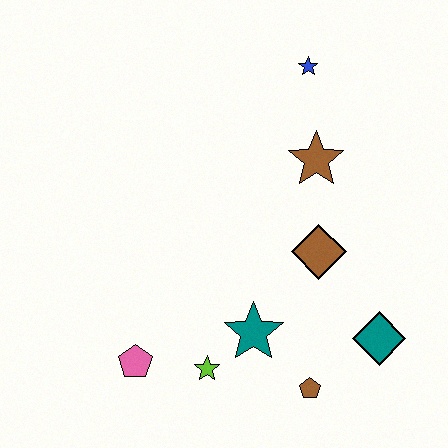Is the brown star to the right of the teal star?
Yes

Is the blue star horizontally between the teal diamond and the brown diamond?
No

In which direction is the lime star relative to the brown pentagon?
The lime star is to the left of the brown pentagon.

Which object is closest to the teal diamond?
The brown pentagon is closest to the teal diamond.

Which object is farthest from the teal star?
The blue star is farthest from the teal star.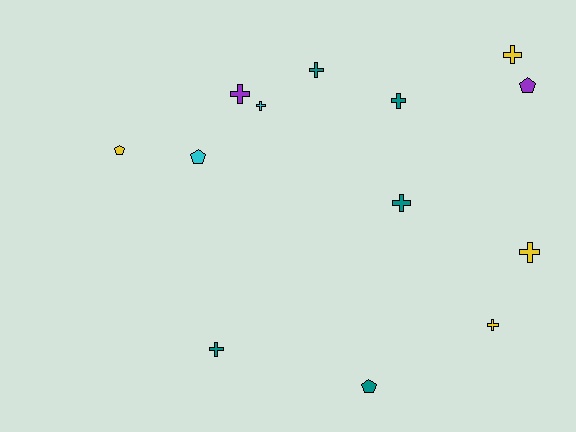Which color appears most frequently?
Teal, with 5 objects.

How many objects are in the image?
There are 13 objects.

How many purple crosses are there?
There is 1 purple cross.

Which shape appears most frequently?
Cross, with 9 objects.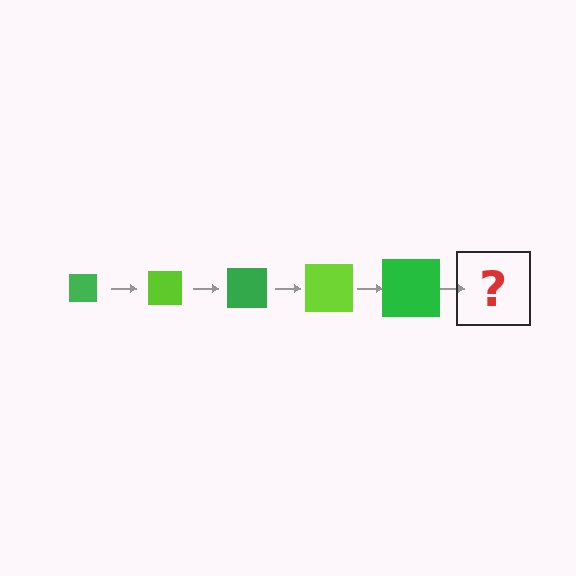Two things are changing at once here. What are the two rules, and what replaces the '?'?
The two rules are that the square grows larger each step and the color cycles through green and lime. The '?' should be a lime square, larger than the previous one.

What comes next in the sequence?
The next element should be a lime square, larger than the previous one.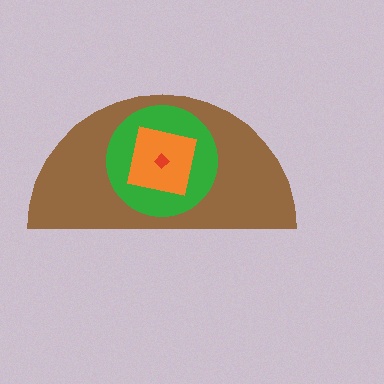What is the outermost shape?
The brown semicircle.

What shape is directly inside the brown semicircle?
The green circle.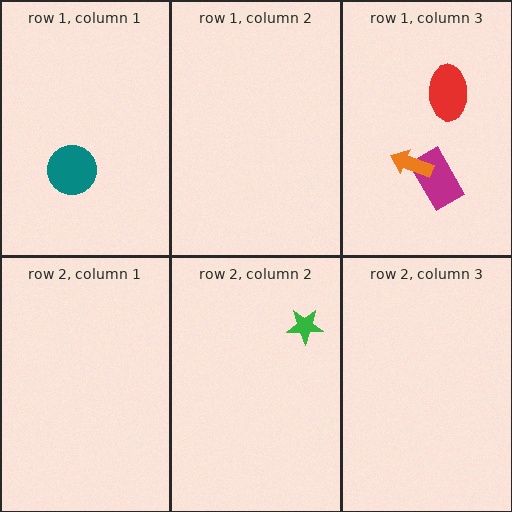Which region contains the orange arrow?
The row 1, column 3 region.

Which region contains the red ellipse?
The row 1, column 3 region.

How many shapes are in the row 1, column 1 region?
1.